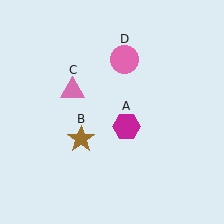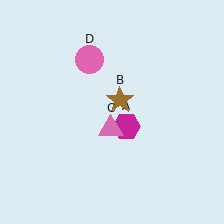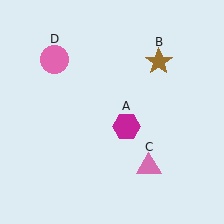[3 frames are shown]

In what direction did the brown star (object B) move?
The brown star (object B) moved up and to the right.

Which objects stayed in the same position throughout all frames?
Magenta hexagon (object A) remained stationary.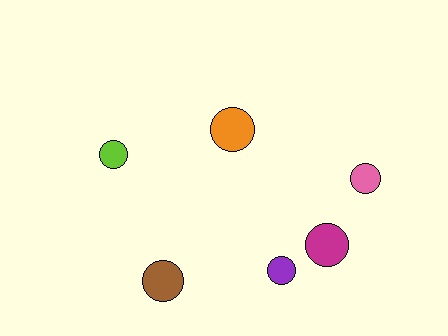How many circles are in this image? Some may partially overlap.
There are 6 circles.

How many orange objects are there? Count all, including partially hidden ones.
There is 1 orange object.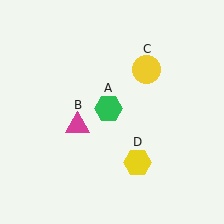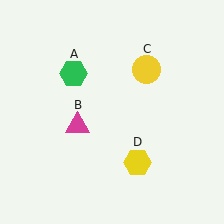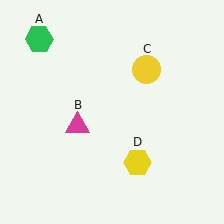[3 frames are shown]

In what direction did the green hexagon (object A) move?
The green hexagon (object A) moved up and to the left.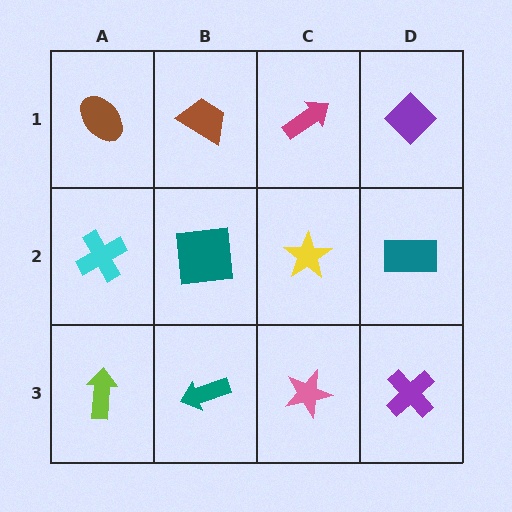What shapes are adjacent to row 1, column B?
A teal square (row 2, column B), a brown ellipse (row 1, column A), a magenta arrow (row 1, column C).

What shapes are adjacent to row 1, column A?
A cyan cross (row 2, column A), a brown trapezoid (row 1, column B).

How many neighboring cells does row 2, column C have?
4.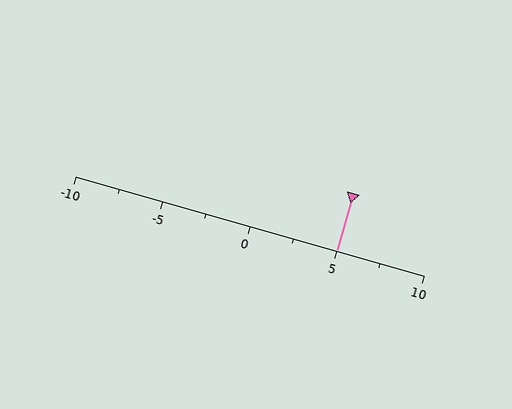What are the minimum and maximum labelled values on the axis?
The axis runs from -10 to 10.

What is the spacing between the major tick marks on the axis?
The major ticks are spaced 5 apart.